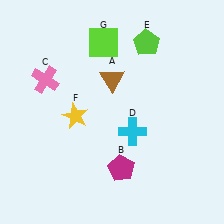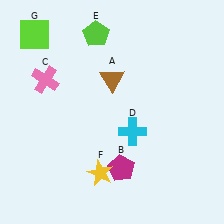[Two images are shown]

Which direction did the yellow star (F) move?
The yellow star (F) moved down.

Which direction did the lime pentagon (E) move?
The lime pentagon (E) moved left.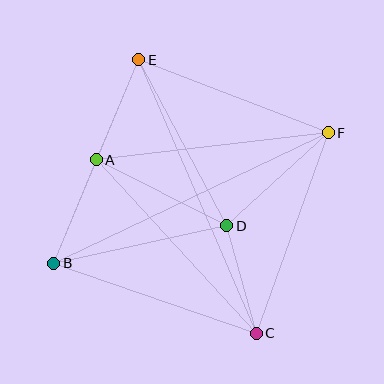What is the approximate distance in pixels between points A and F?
The distance between A and F is approximately 233 pixels.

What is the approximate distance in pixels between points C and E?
The distance between C and E is approximately 298 pixels.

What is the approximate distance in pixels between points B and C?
The distance between B and C is approximately 214 pixels.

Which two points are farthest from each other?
Points B and F are farthest from each other.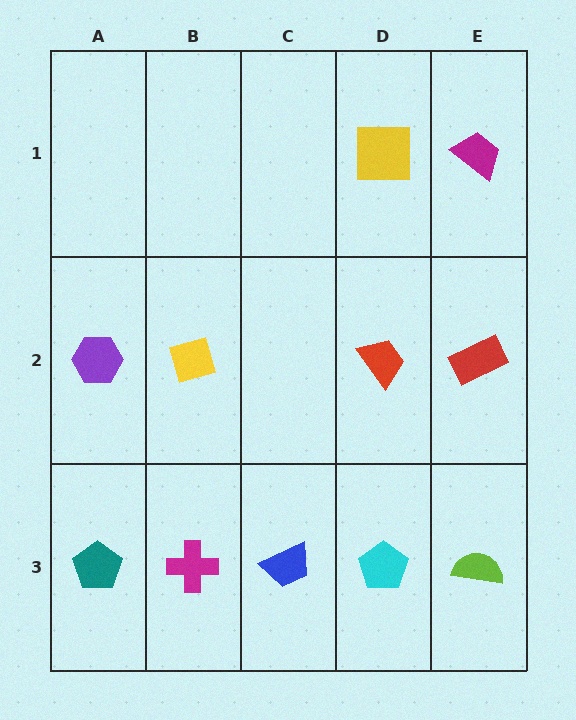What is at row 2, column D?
A red trapezoid.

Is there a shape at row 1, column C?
No, that cell is empty.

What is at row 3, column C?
A blue trapezoid.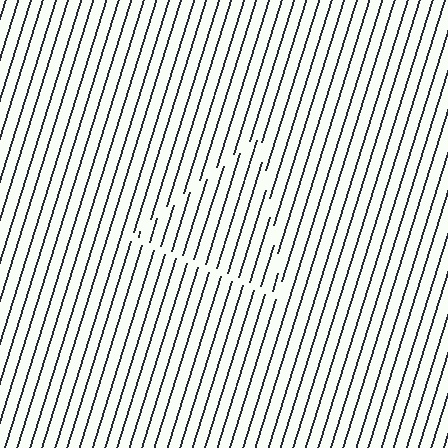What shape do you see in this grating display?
An illusory triangle. The interior of the shape contains the same grating, shifted by half a period — the contour is defined by the phase discontinuity where line-ends from the inner and outer gratings abut.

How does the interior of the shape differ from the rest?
The interior of the shape contains the same grating, shifted by half a period — the contour is defined by the phase discontinuity where line-ends from the inner and outer gratings abut.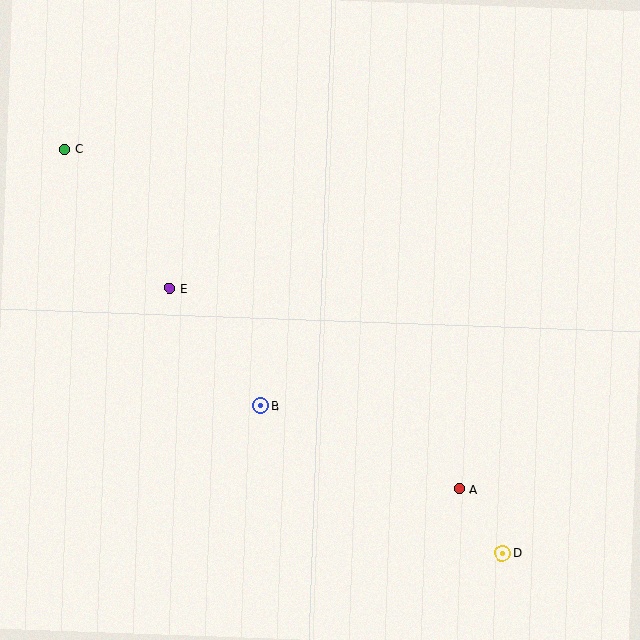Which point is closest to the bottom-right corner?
Point D is closest to the bottom-right corner.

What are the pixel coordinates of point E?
Point E is at (170, 288).